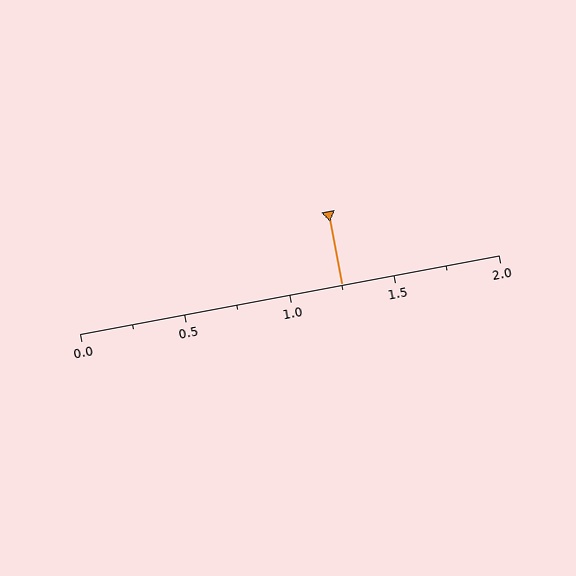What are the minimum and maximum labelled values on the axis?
The axis runs from 0.0 to 2.0.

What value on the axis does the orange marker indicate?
The marker indicates approximately 1.25.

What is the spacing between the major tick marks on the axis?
The major ticks are spaced 0.5 apart.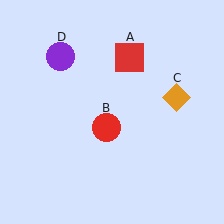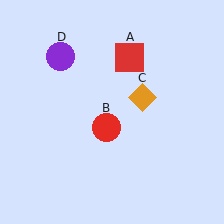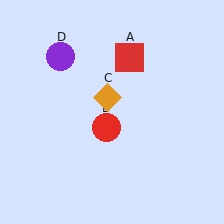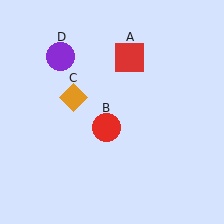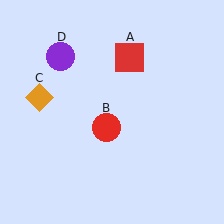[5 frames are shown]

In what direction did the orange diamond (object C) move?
The orange diamond (object C) moved left.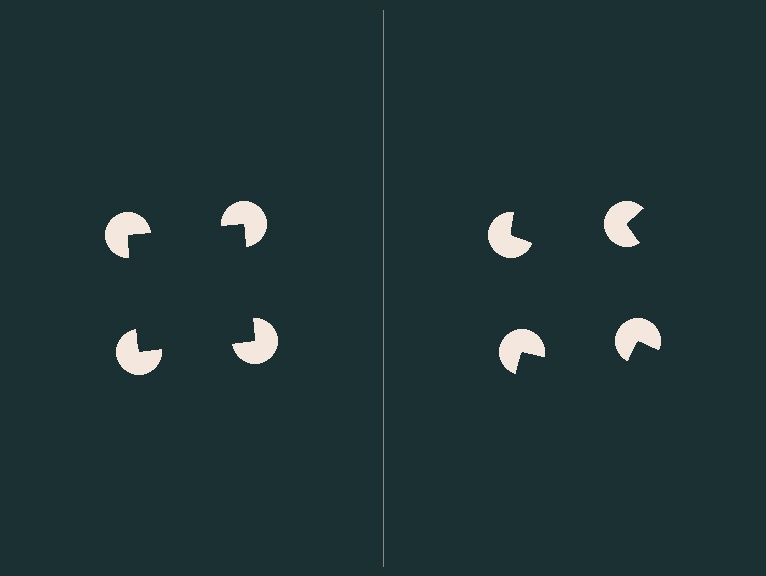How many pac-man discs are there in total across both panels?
8 — 4 on each side.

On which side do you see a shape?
An illusory square appears on the left side. On the right side the wedge cuts are rotated, so no coherent shape forms.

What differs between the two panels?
The pac-man discs are positioned identically on both sides; only the wedge orientations differ. On the left they align to a square; on the right they are misaligned.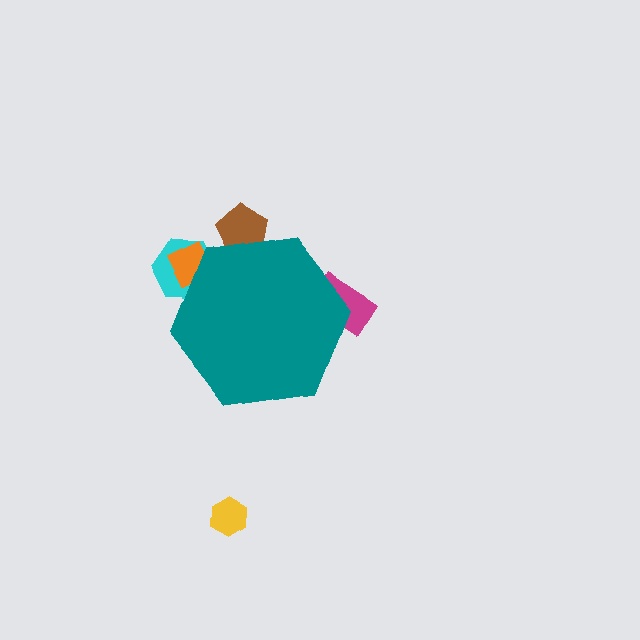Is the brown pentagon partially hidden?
Yes, the brown pentagon is partially hidden behind the teal hexagon.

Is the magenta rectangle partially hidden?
Yes, the magenta rectangle is partially hidden behind the teal hexagon.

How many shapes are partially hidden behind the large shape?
4 shapes are partially hidden.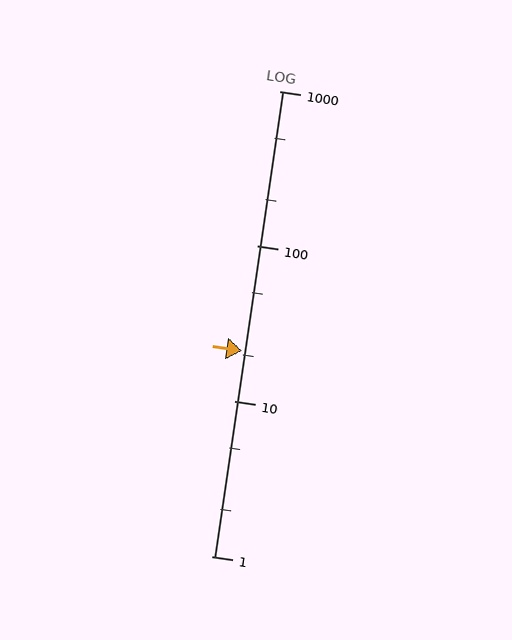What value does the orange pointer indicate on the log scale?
The pointer indicates approximately 21.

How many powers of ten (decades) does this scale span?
The scale spans 3 decades, from 1 to 1000.